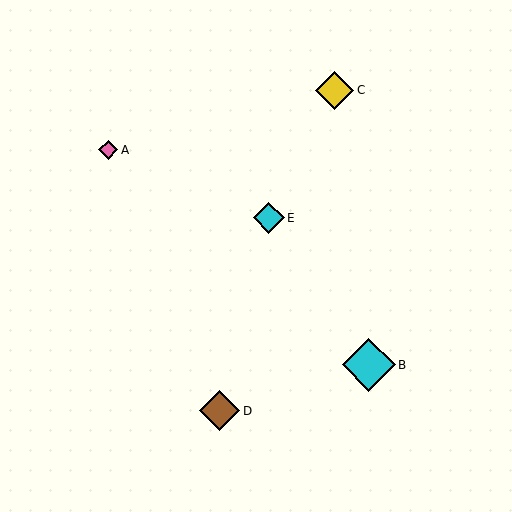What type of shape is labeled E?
Shape E is a cyan diamond.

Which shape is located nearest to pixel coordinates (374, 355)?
The cyan diamond (labeled B) at (369, 365) is nearest to that location.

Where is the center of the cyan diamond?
The center of the cyan diamond is at (369, 365).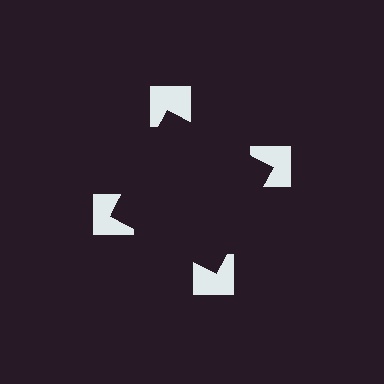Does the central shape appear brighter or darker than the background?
It typically appears slightly darker than the background, even though no actual brightness change is drawn.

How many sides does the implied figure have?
4 sides.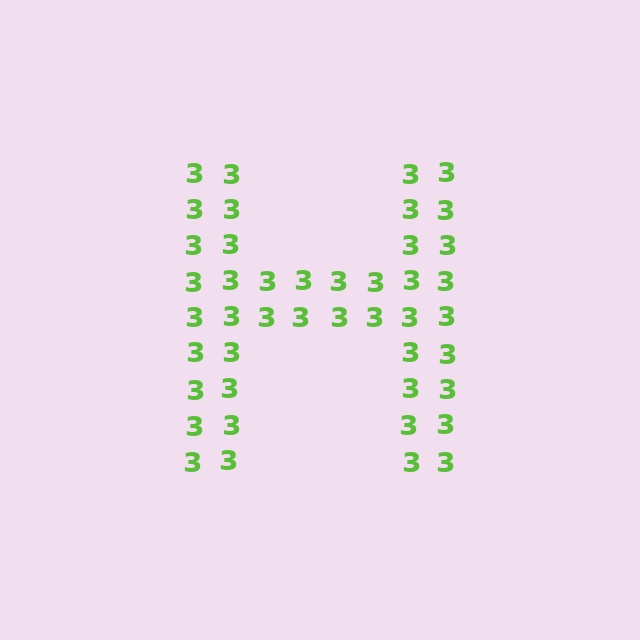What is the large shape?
The large shape is the letter H.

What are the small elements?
The small elements are digit 3's.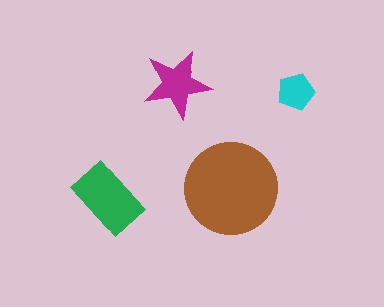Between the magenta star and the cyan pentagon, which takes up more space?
The magenta star.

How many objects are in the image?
There are 4 objects in the image.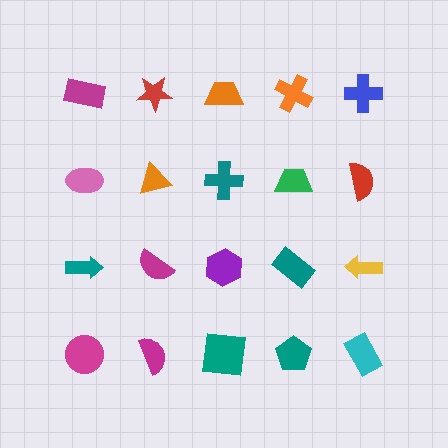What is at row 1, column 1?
A magenta rectangle.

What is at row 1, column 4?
An orange cross.